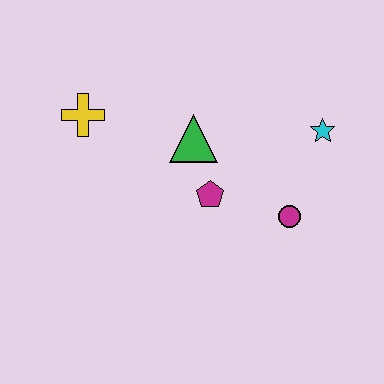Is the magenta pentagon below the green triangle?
Yes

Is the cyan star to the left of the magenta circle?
No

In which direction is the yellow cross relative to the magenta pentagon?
The yellow cross is to the left of the magenta pentagon.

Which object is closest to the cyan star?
The magenta circle is closest to the cyan star.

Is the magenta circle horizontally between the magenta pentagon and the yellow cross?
No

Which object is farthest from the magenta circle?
The yellow cross is farthest from the magenta circle.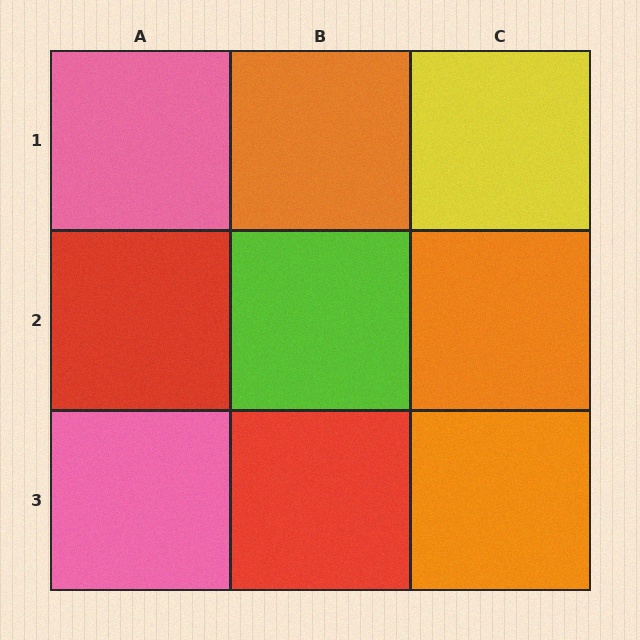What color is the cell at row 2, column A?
Red.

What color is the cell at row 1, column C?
Yellow.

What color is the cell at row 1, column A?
Pink.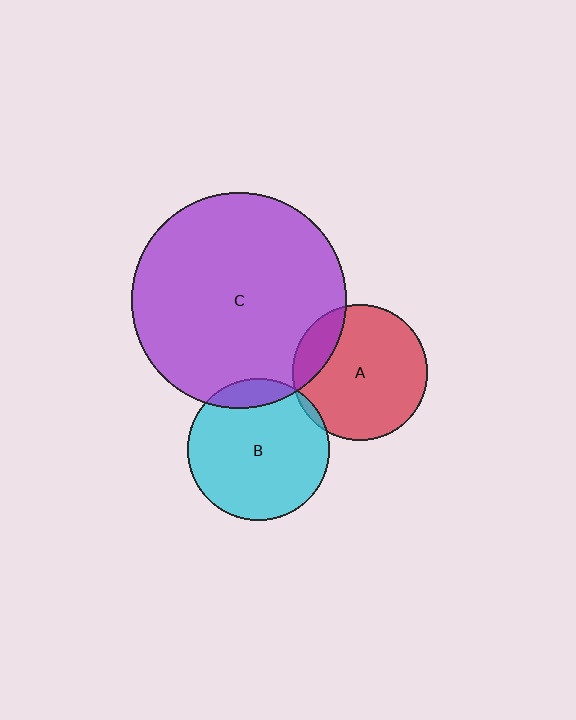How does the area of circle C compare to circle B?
Approximately 2.3 times.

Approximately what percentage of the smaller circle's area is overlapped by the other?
Approximately 5%.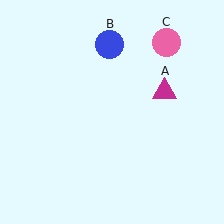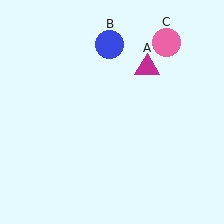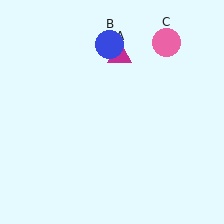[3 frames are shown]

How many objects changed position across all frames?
1 object changed position: magenta triangle (object A).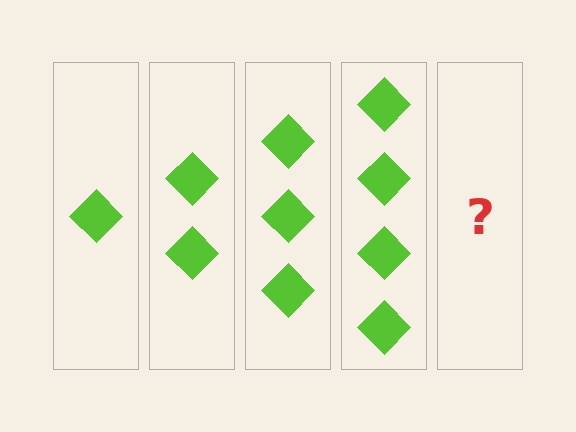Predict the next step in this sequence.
The next step is 5 diamonds.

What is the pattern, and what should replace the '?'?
The pattern is that each step adds one more diamond. The '?' should be 5 diamonds.